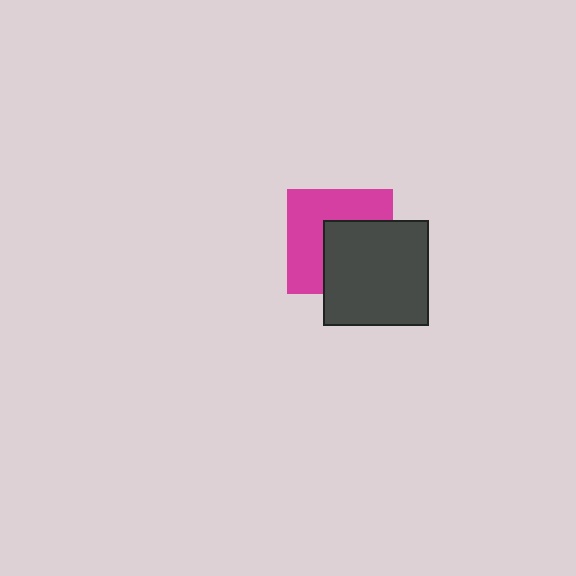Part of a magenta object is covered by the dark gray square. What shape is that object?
It is a square.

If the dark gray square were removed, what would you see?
You would see the complete magenta square.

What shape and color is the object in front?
The object in front is a dark gray square.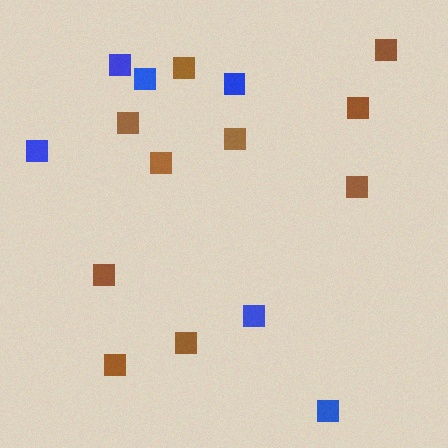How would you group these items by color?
There are 2 groups: one group of brown squares (10) and one group of blue squares (6).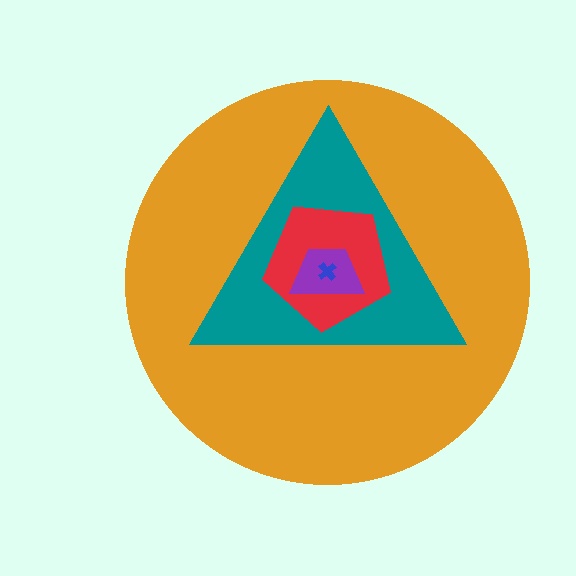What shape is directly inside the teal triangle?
The red pentagon.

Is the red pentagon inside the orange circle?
Yes.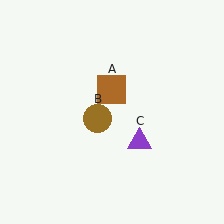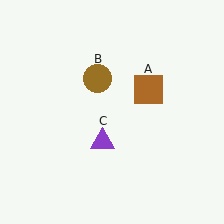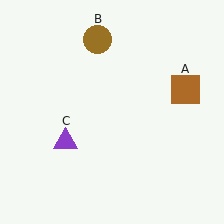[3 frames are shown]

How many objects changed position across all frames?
3 objects changed position: brown square (object A), brown circle (object B), purple triangle (object C).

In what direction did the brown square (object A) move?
The brown square (object A) moved right.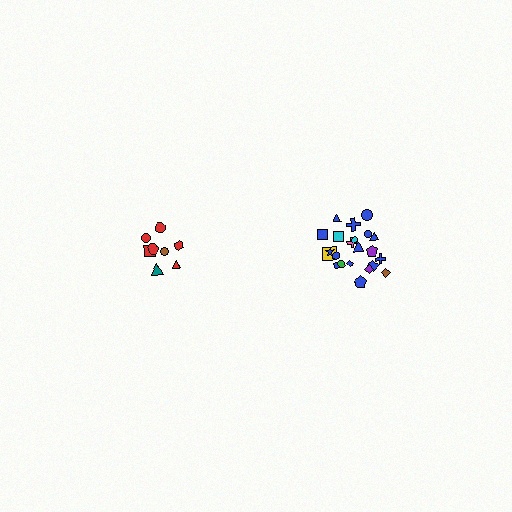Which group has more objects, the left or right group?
The right group.